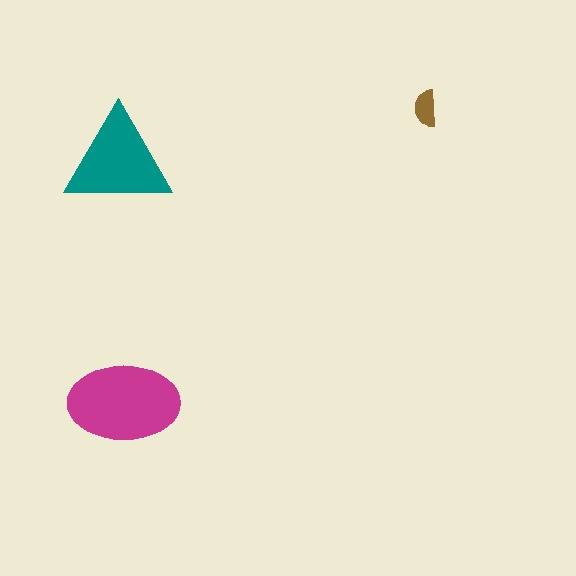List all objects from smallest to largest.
The brown semicircle, the teal triangle, the magenta ellipse.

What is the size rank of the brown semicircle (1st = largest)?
3rd.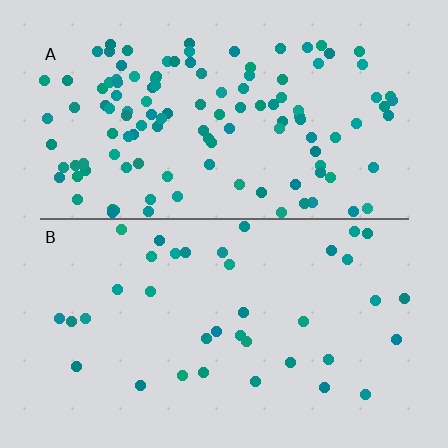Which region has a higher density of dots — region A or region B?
A (the top).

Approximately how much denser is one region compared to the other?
Approximately 3.2× — region A over region B.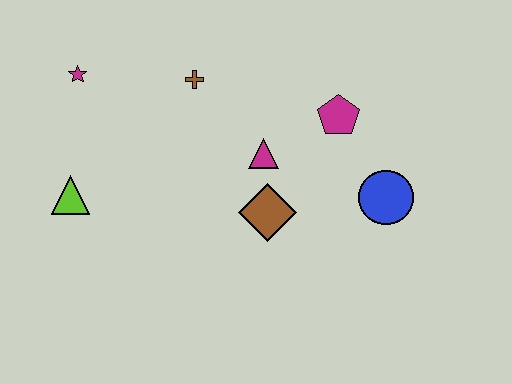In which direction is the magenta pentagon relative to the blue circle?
The magenta pentagon is above the blue circle.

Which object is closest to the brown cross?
The magenta triangle is closest to the brown cross.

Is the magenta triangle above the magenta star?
No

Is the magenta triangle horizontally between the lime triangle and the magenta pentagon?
Yes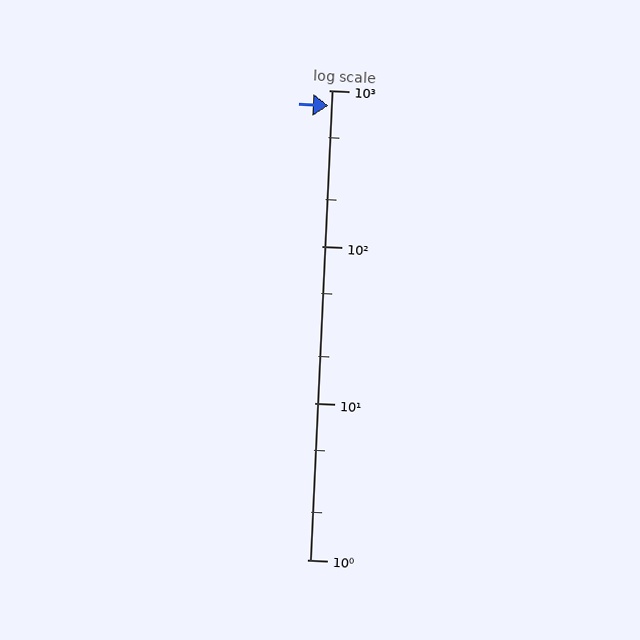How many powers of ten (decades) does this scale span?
The scale spans 3 decades, from 1 to 1000.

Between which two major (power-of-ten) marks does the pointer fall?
The pointer is between 100 and 1000.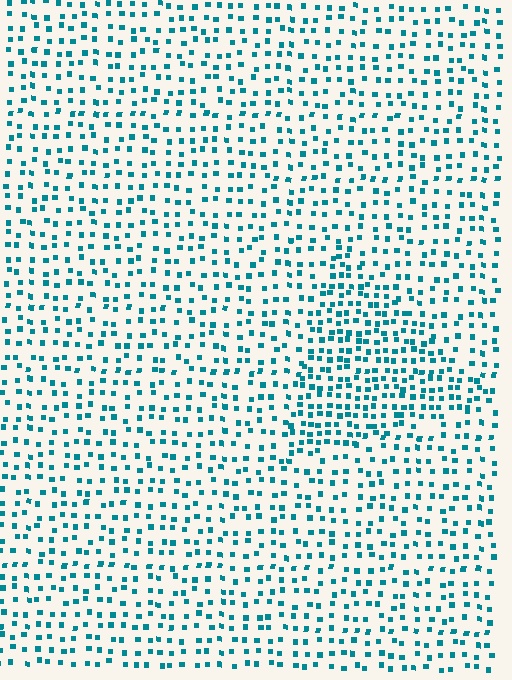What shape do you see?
I see a triangle.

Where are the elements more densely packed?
The elements are more densely packed inside the triangle boundary.